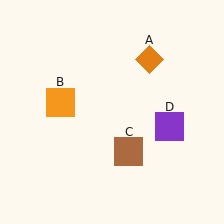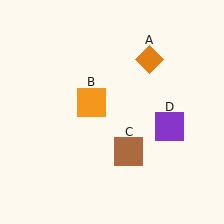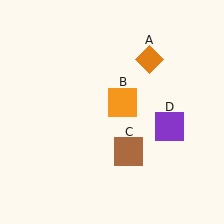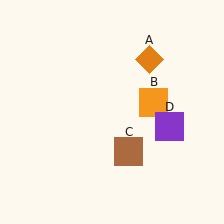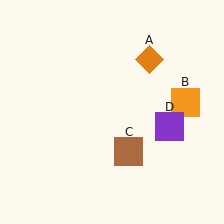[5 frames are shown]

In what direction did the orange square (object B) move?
The orange square (object B) moved right.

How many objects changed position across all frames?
1 object changed position: orange square (object B).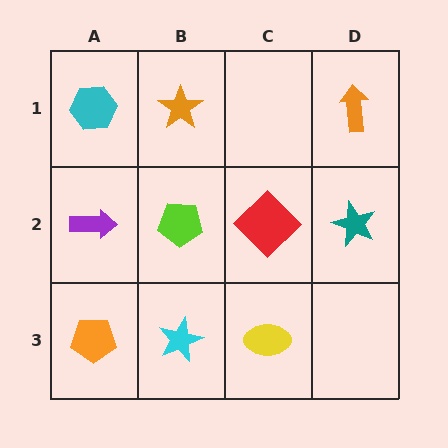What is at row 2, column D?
A teal star.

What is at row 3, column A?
An orange pentagon.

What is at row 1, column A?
A cyan hexagon.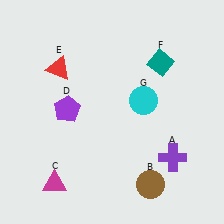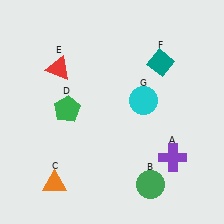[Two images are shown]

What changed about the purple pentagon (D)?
In Image 1, D is purple. In Image 2, it changed to green.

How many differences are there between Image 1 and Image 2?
There are 3 differences between the two images.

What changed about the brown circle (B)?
In Image 1, B is brown. In Image 2, it changed to green.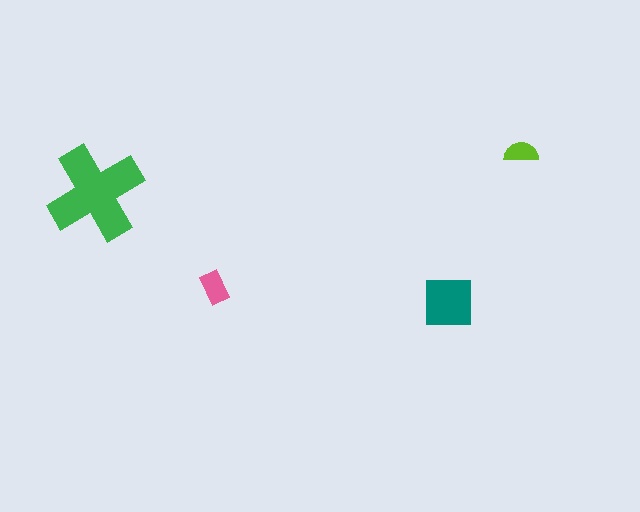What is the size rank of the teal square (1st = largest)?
2nd.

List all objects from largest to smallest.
The green cross, the teal square, the pink rectangle, the lime semicircle.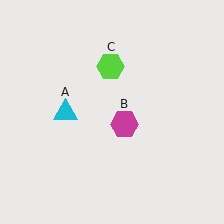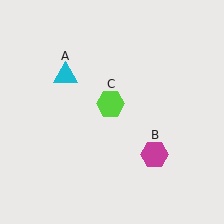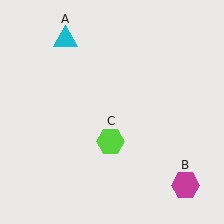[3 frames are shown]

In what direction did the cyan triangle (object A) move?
The cyan triangle (object A) moved up.